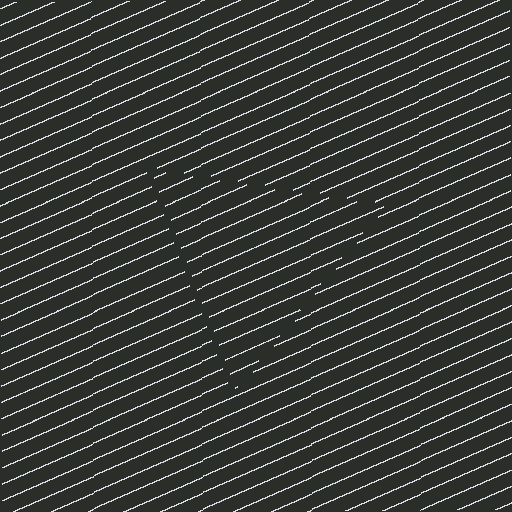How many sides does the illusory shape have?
3 sides — the line-ends trace a triangle.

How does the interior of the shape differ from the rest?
The interior of the shape contains the same grating, shifted by half a period — the contour is defined by the phase discontinuity where line-ends from the inner and outer gratings abut.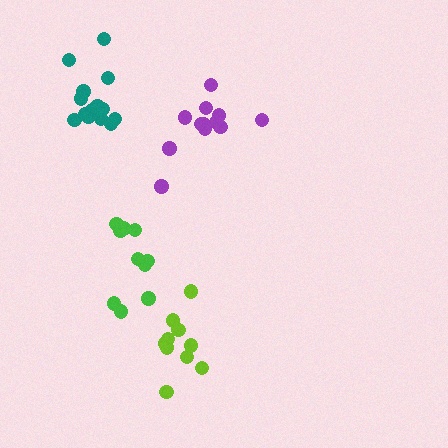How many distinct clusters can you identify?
There are 4 distinct clusters.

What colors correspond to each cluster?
The clusters are colored: purple, lime, green, teal.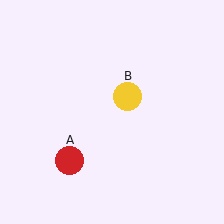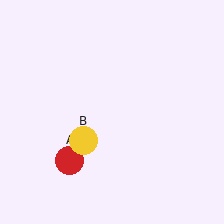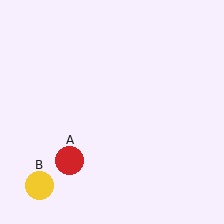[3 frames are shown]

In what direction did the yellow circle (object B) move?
The yellow circle (object B) moved down and to the left.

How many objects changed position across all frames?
1 object changed position: yellow circle (object B).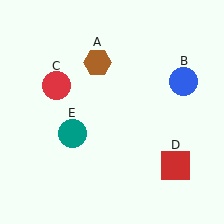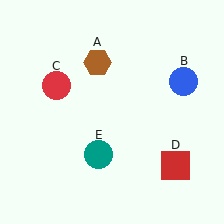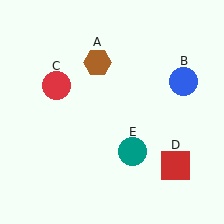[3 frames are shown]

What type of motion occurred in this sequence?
The teal circle (object E) rotated counterclockwise around the center of the scene.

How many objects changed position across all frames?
1 object changed position: teal circle (object E).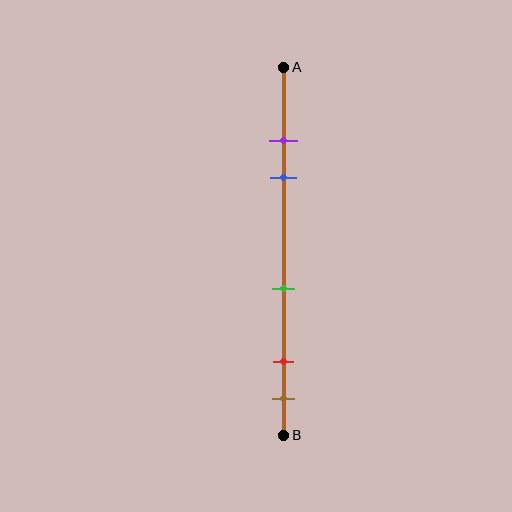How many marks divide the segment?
There are 5 marks dividing the segment.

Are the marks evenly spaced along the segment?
No, the marks are not evenly spaced.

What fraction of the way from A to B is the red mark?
The red mark is approximately 80% (0.8) of the way from A to B.